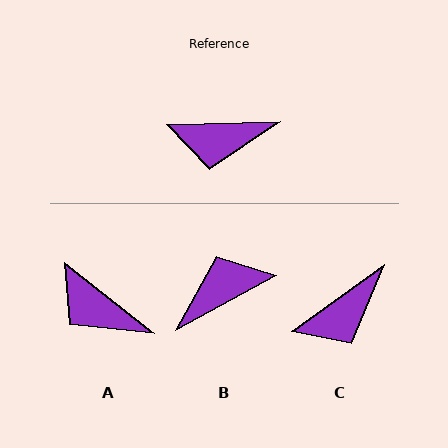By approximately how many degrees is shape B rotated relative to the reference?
Approximately 152 degrees clockwise.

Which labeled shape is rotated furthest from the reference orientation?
B, about 152 degrees away.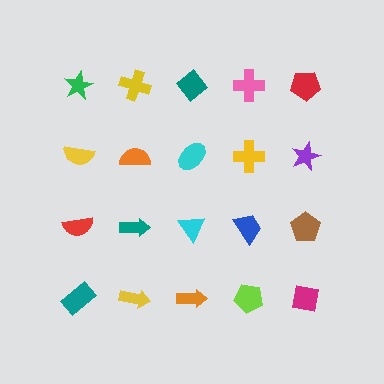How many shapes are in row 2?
5 shapes.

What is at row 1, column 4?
A pink cross.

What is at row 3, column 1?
A red semicircle.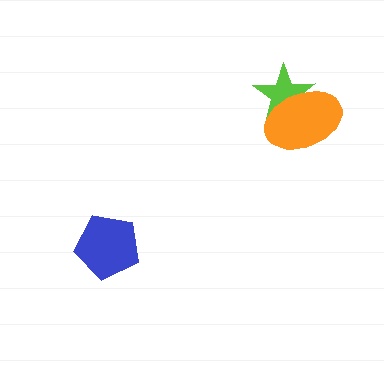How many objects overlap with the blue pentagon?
0 objects overlap with the blue pentagon.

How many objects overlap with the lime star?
1 object overlaps with the lime star.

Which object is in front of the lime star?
The orange ellipse is in front of the lime star.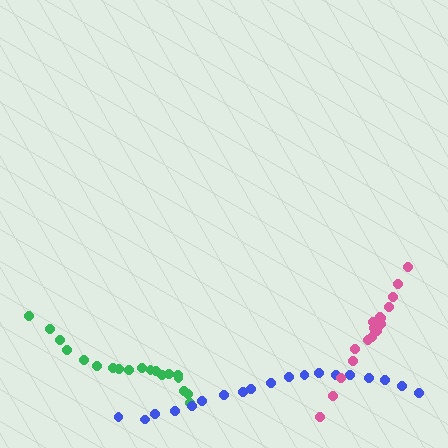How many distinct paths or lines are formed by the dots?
There are 3 distinct paths.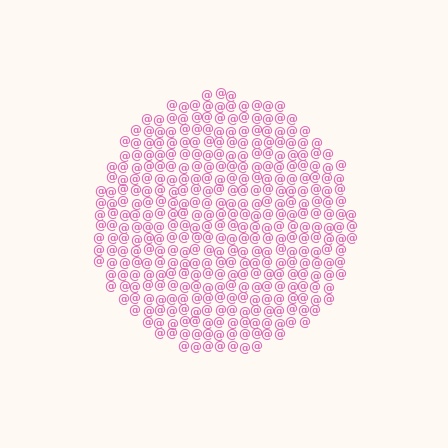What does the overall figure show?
The overall figure shows a circle.